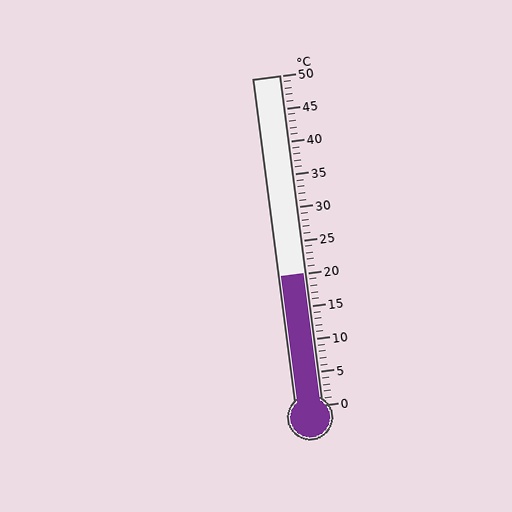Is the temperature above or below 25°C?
The temperature is below 25°C.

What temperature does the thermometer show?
The thermometer shows approximately 20°C.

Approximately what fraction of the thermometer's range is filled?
The thermometer is filled to approximately 40% of its range.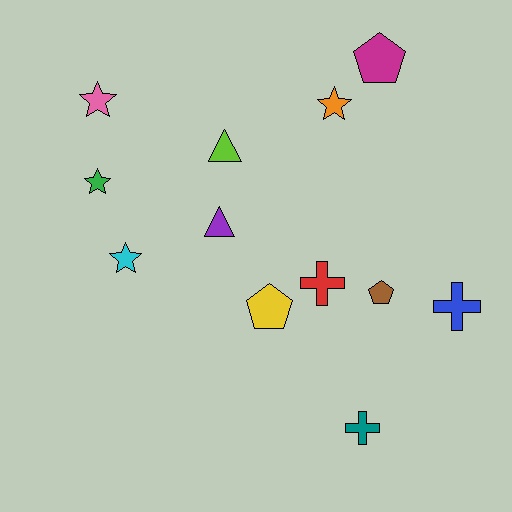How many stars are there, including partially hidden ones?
There are 4 stars.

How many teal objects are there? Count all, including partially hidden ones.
There is 1 teal object.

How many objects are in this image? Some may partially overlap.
There are 12 objects.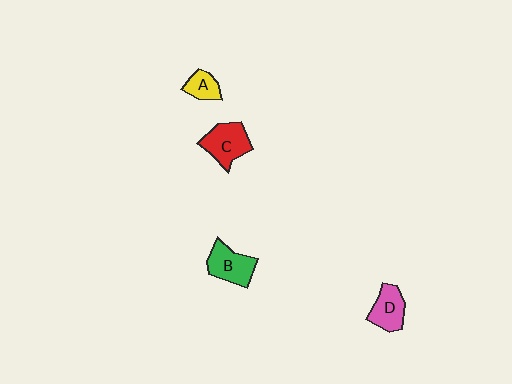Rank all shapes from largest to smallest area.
From largest to smallest: C (red), B (green), D (pink), A (yellow).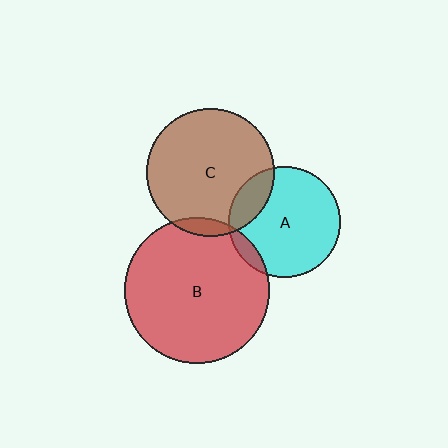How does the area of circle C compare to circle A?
Approximately 1.3 times.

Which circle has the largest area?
Circle B (red).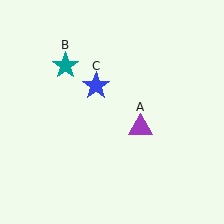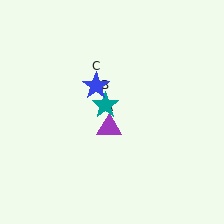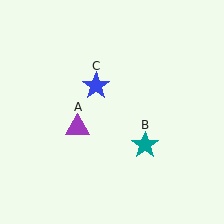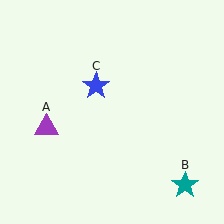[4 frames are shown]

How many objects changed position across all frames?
2 objects changed position: purple triangle (object A), teal star (object B).